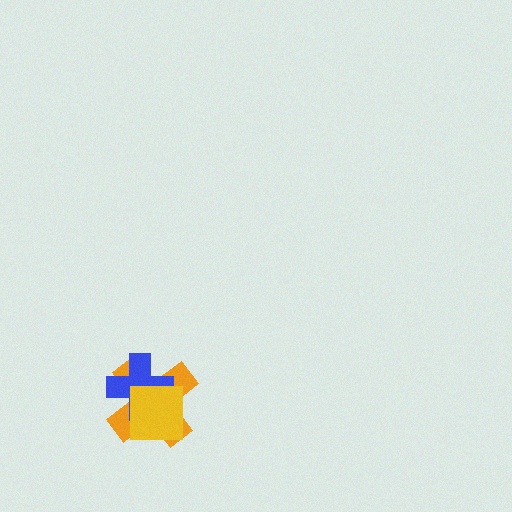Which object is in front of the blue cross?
The yellow square is in front of the blue cross.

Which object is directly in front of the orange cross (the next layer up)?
The blue cross is directly in front of the orange cross.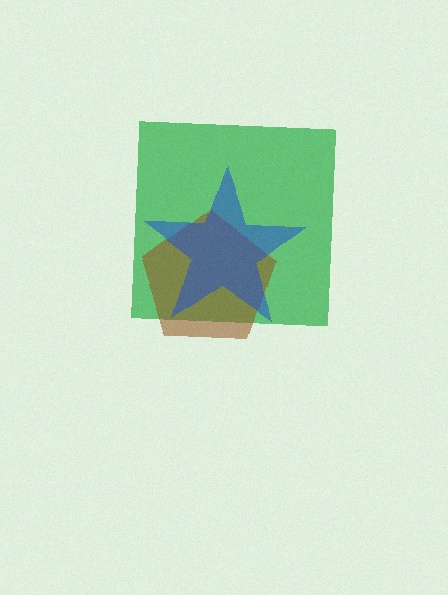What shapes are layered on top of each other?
The layered shapes are: a green square, a brown pentagon, a blue star.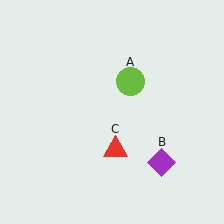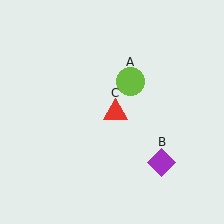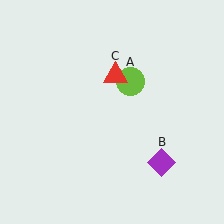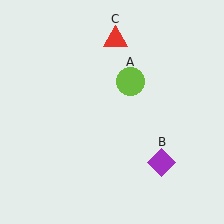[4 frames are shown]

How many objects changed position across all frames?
1 object changed position: red triangle (object C).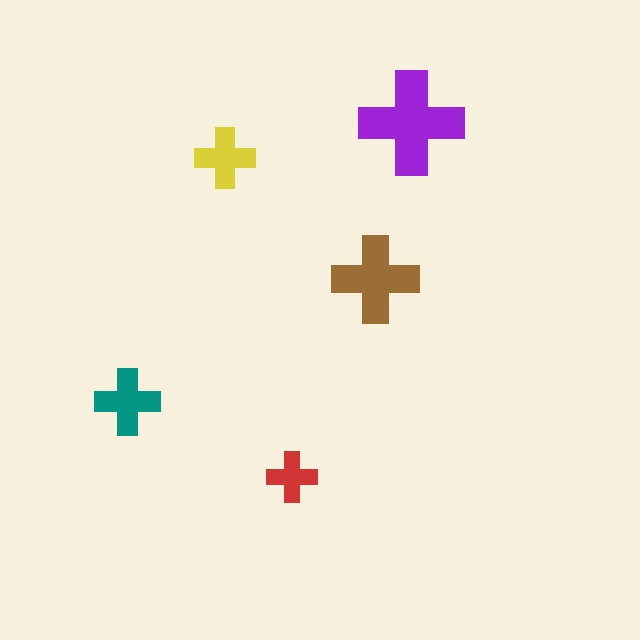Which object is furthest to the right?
The purple cross is rightmost.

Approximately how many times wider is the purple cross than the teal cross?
About 1.5 times wider.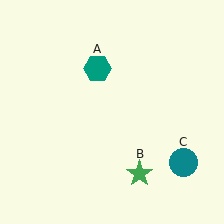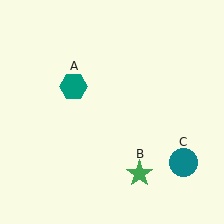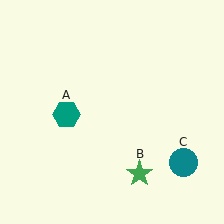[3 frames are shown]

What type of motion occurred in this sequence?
The teal hexagon (object A) rotated counterclockwise around the center of the scene.